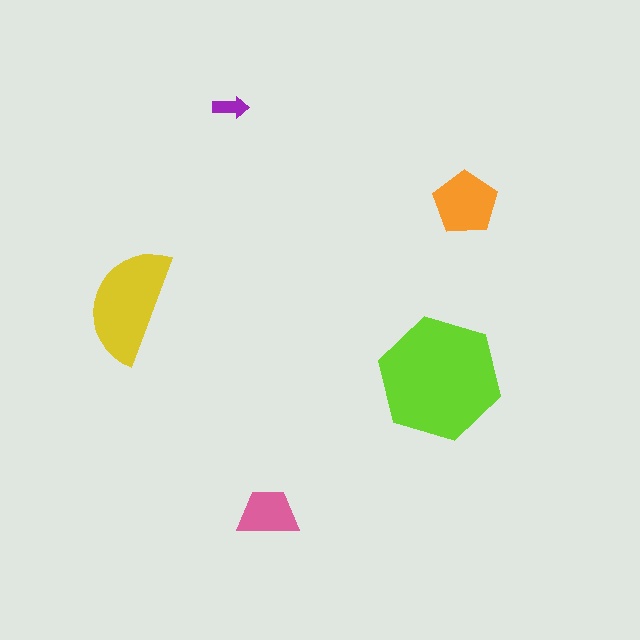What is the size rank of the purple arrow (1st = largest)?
5th.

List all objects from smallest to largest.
The purple arrow, the pink trapezoid, the orange pentagon, the yellow semicircle, the lime hexagon.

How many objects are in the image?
There are 5 objects in the image.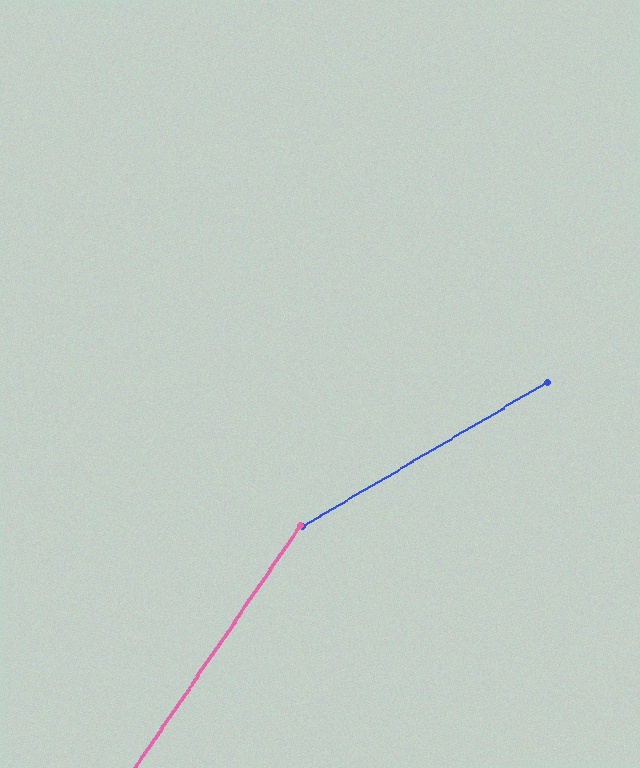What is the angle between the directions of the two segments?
Approximately 25 degrees.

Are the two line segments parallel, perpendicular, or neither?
Neither parallel nor perpendicular — they differ by about 25°.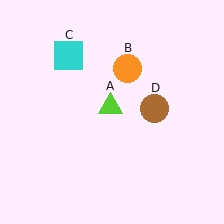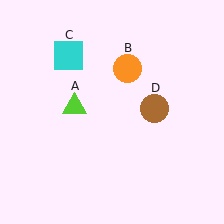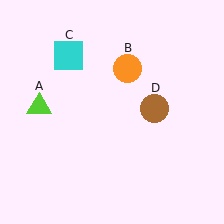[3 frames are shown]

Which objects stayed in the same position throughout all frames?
Orange circle (object B) and cyan square (object C) and brown circle (object D) remained stationary.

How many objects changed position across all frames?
1 object changed position: lime triangle (object A).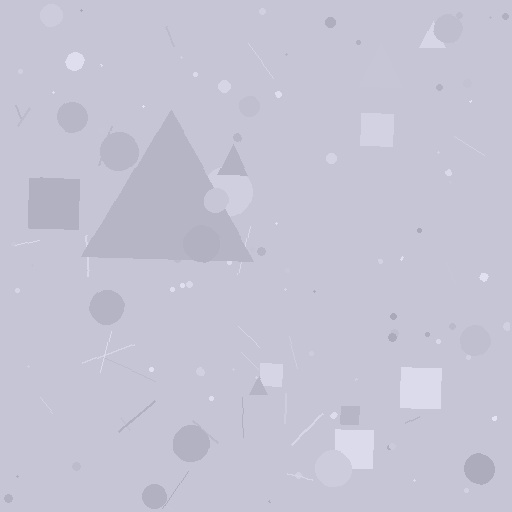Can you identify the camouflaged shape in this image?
The camouflaged shape is a triangle.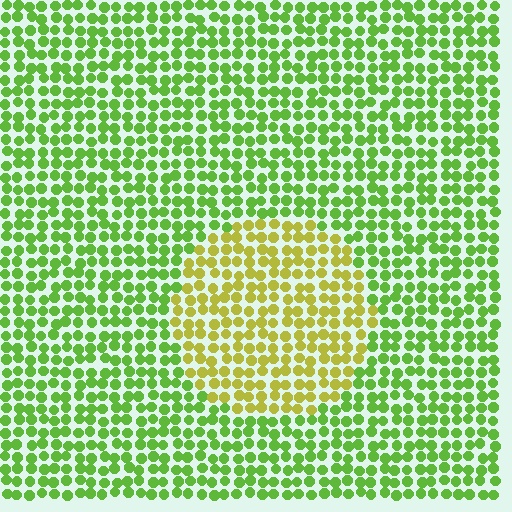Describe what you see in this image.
The image is filled with small lime elements in a uniform arrangement. A circle-shaped region is visible where the elements are tinted to a slightly different hue, forming a subtle color boundary.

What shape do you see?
I see a circle.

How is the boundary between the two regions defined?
The boundary is defined purely by a slight shift in hue (about 40 degrees). Spacing, size, and orientation are identical on both sides.